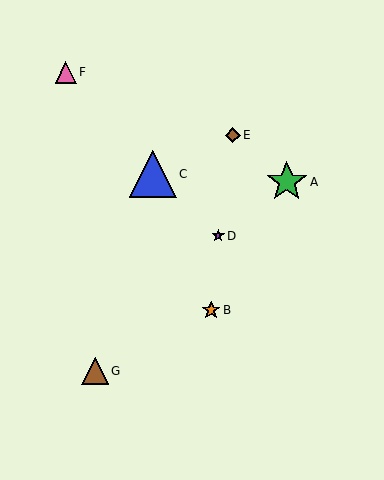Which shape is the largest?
The blue triangle (labeled C) is the largest.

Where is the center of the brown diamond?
The center of the brown diamond is at (233, 135).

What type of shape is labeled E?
Shape E is a brown diamond.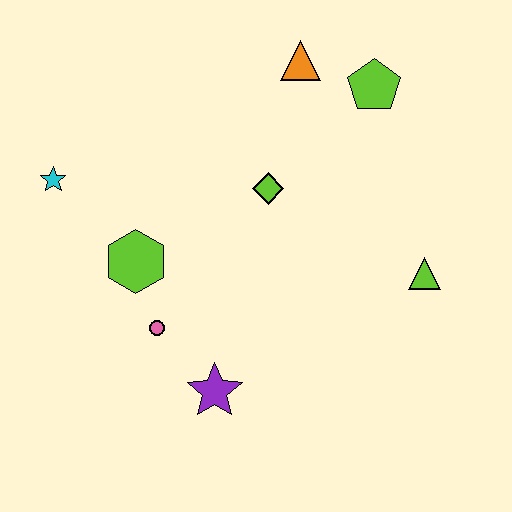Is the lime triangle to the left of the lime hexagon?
No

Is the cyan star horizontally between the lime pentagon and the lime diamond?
No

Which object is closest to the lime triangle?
The lime diamond is closest to the lime triangle.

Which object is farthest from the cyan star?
The lime triangle is farthest from the cyan star.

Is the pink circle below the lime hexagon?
Yes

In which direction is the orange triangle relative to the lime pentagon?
The orange triangle is to the left of the lime pentagon.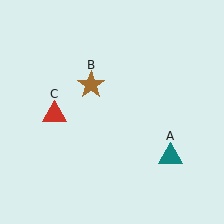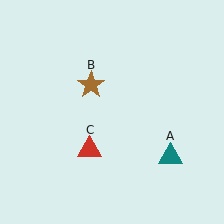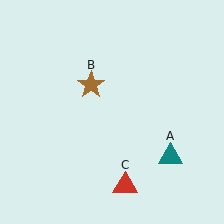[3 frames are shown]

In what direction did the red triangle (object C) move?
The red triangle (object C) moved down and to the right.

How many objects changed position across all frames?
1 object changed position: red triangle (object C).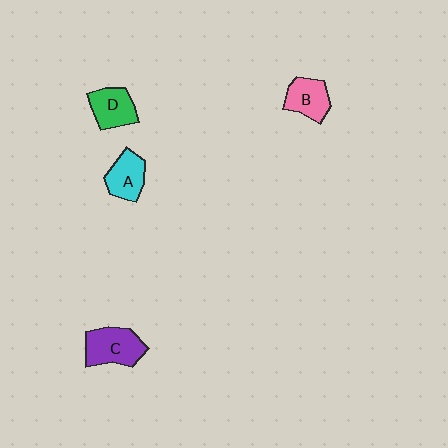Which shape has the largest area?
Shape C (purple).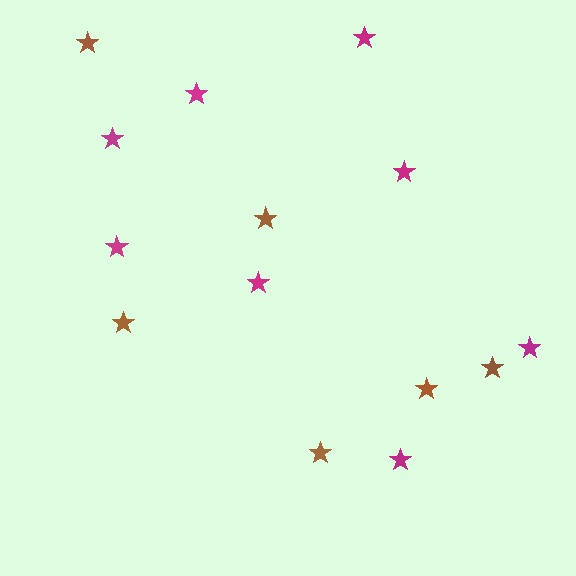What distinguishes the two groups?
There are 2 groups: one group of brown stars (6) and one group of magenta stars (8).